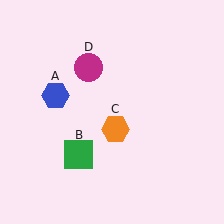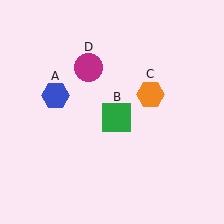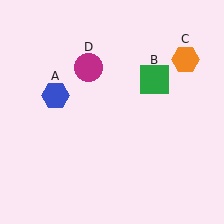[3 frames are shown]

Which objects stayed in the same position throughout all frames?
Blue hexagon (object A) and magenta circle (object D) remained stationary.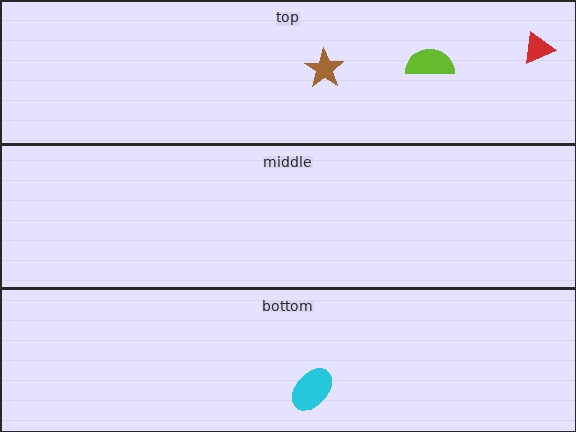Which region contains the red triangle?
The top region.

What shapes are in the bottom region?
The cyan ellipse.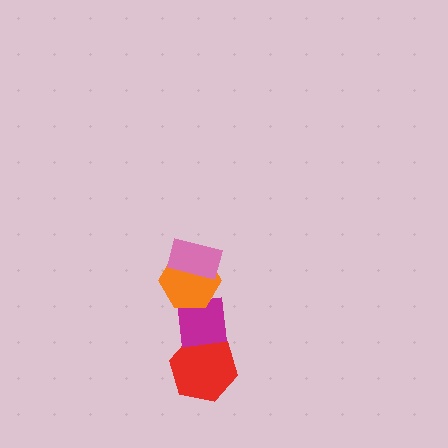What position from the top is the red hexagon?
The red hexagon is 4th from the top.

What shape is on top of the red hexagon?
The magenta square is on top of the red hexagon.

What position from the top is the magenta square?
The magenta square is 3rd from the top.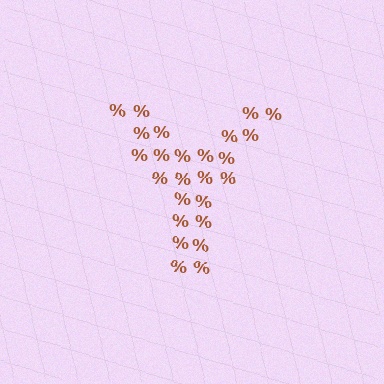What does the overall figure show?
The overall figure shows the letter Y.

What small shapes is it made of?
It is made of small percent signs.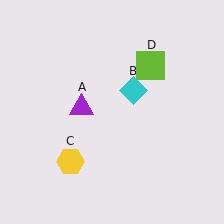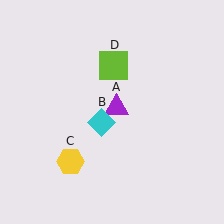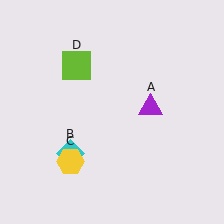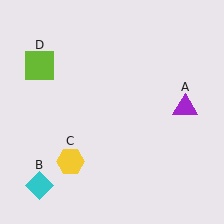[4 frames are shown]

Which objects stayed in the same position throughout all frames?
Yellow hexagon (object C) remained stationary.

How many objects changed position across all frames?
3 objects changed position: purple triangle (object A), cyan diamond (object B), lime square (object D).